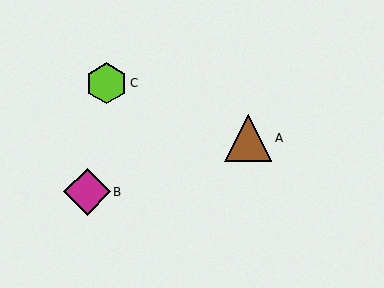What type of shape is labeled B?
Shape B is a magenta diamond.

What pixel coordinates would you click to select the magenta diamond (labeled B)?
Click at (87, 192) to select the magenta diamond B.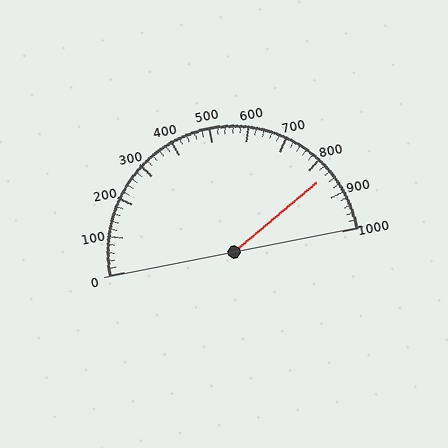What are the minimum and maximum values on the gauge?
The gauge ranges from 0 to 1000.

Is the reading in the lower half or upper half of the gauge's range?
The reading is in the upper half of the range (0 to 1000).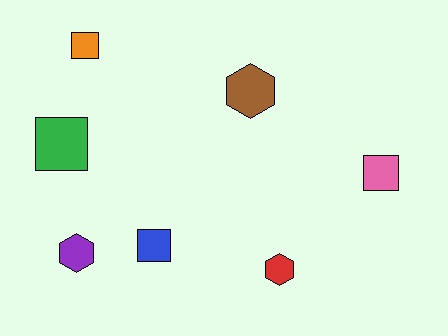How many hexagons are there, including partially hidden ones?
There are 3 hexagons.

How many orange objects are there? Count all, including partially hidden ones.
There is 1 orange object.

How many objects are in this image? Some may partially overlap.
There are 7 objects.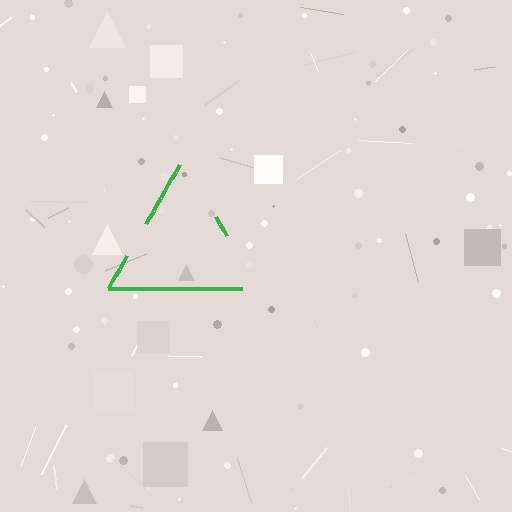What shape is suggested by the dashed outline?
The dashed outline suggests a triangle.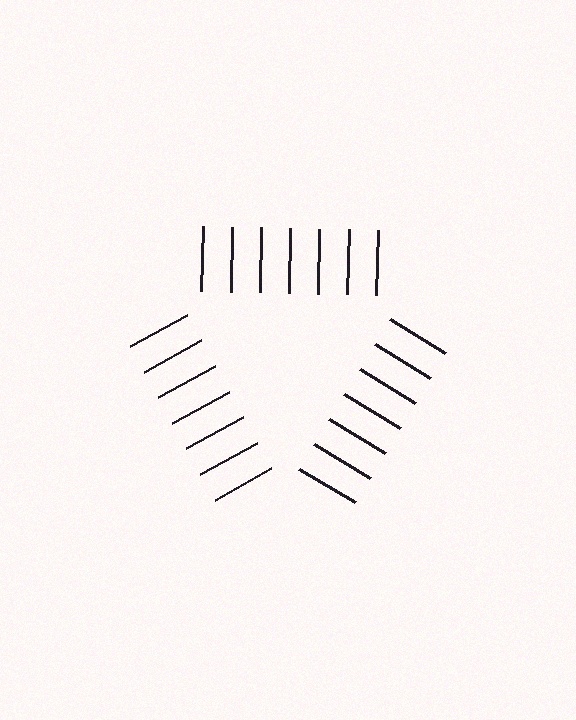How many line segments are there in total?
21 — 7 along each of the 3 edges.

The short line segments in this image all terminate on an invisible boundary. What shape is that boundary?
An illusory triangle — the line segments terminate on its edges but no continuous stroke is drawn.